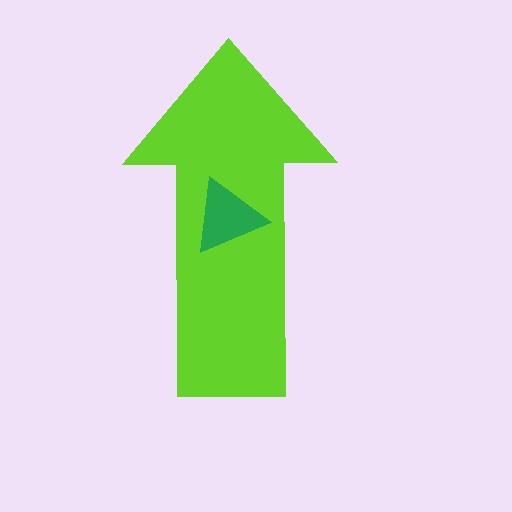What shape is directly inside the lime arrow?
The green triangle.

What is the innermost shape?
The green triangle.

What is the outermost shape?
The lime arrow.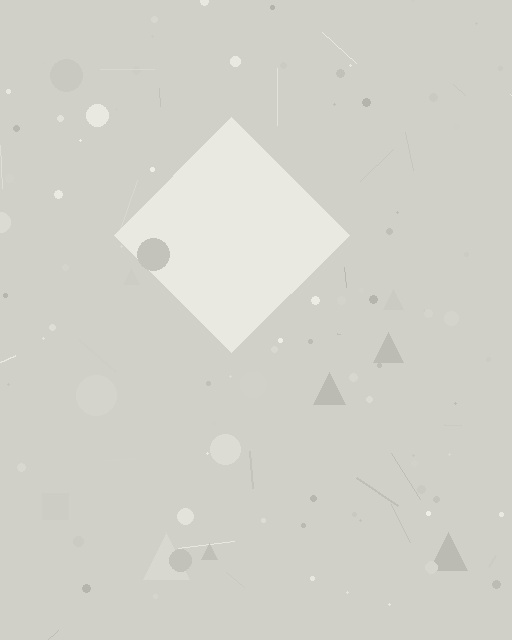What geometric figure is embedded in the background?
A diamond is embedded in the background.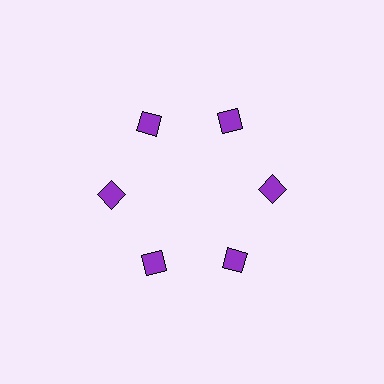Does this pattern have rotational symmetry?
Yes, this pattern has 6-fold rotational symmetry. It looks the same after rotating 60 degrees around the center.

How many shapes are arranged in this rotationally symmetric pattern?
There are 6 shapes, arranged in 6 groups of 1.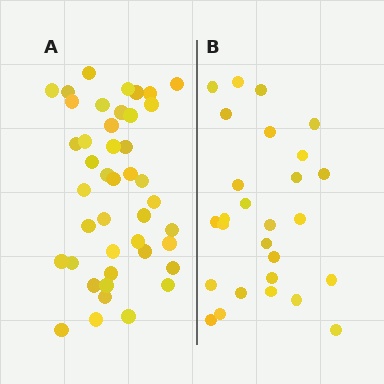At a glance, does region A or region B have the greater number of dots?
Region A (the left region) has more dots.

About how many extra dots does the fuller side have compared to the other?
Region A has approximately 15 more dots than region B.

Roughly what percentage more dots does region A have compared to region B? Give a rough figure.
About 60% more.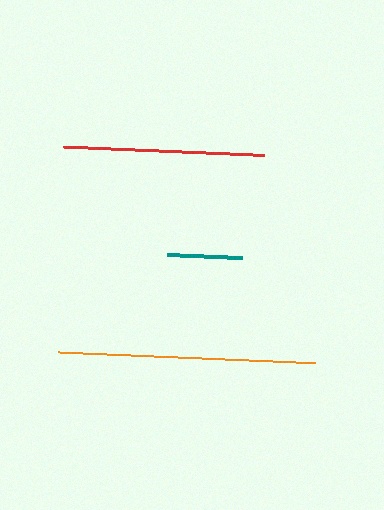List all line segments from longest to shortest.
From longest to shortest: orange, red, teal.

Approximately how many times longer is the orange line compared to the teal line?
The orange line is approximately 3.4 times the length of the teal line.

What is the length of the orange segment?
The orange segment is approximately 257 pixels long.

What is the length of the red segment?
The red segment is approximately 201 pixels long.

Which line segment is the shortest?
The teal line is the shortest at approximately 75 pixels.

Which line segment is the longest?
The orange line is the longest at approximately 257 pixels.